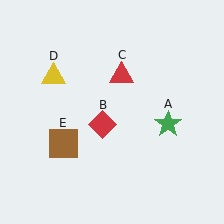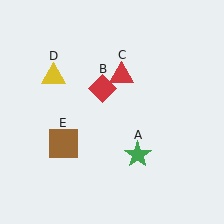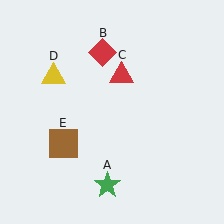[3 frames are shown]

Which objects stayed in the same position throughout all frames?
Red triangle (object C) and yellow triangle (object D) and brown square (object E) remained stationary.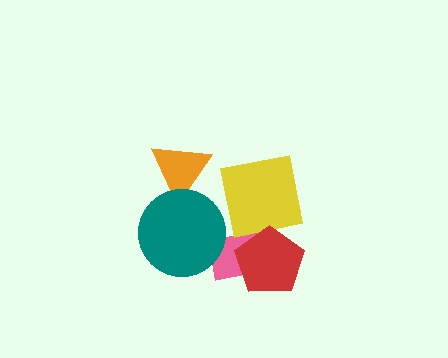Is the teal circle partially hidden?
No, no other shape covers it.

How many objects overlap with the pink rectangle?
3 objects overlap with the pink rectangle.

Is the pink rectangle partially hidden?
Yes, it is partially covered by another shape.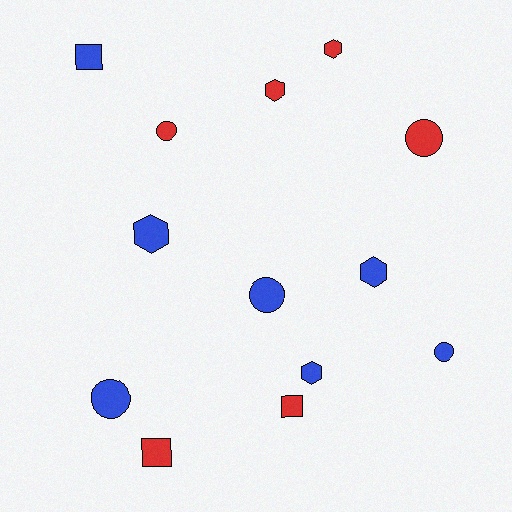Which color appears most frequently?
Blue, with 7 objects.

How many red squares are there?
There are 2 red squares.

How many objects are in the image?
There are 13 objects.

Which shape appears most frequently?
Circle, with 5 objects.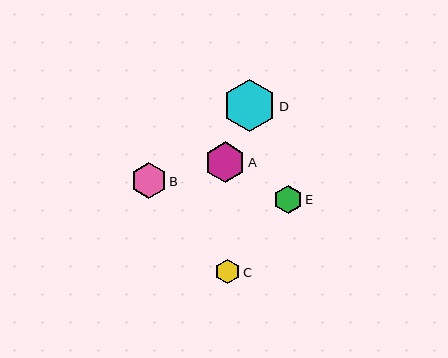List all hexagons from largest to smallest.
From largest to smallest: D, A, B, E, C.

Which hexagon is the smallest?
Hexagon C is the smallest with a size of approximately 25 pixels.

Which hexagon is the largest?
Hexagon D is the largest with a size of approximately 52 pixels.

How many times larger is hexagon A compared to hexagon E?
Hexagon A is approximately 1.4 times the size of hexagon E.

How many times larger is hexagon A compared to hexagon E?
Hexagon A is approximately 1.4 times the size of hexagon E.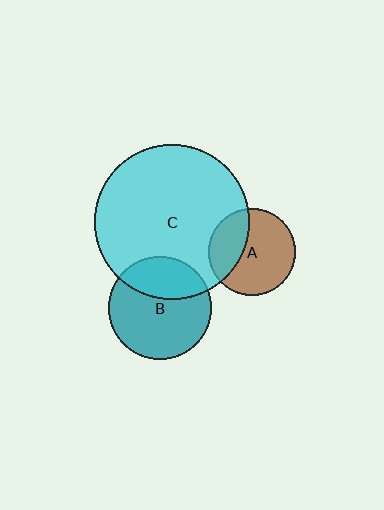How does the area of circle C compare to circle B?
Approximately 2.3 times.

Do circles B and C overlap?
Yes.